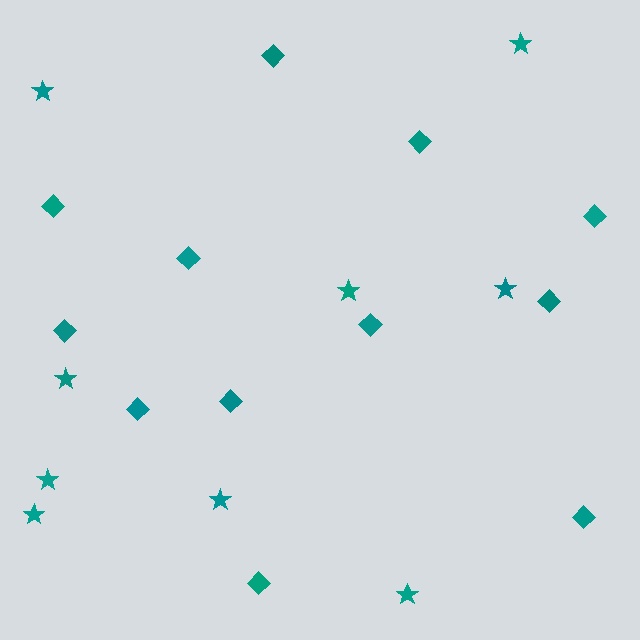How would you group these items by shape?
There are 2 groups: one group of diamonds (12) and one group of stars (9).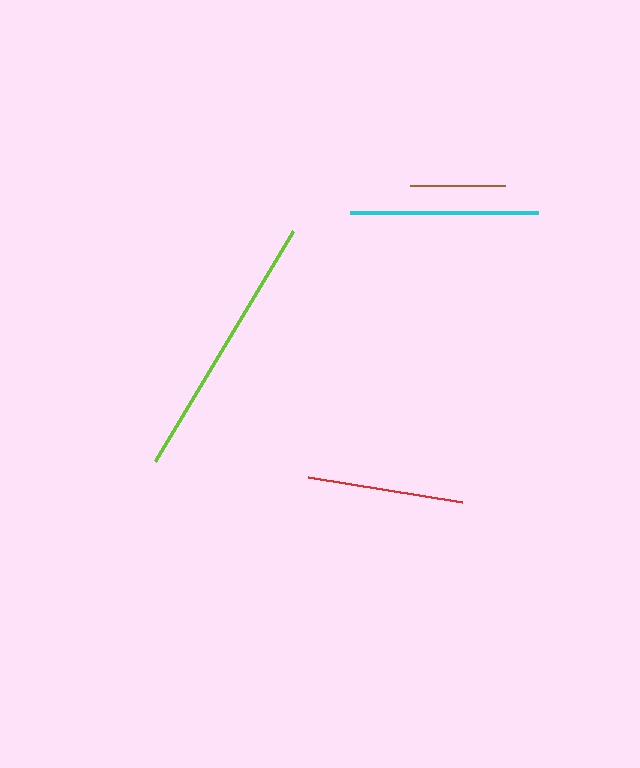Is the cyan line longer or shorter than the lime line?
The lime line is longer than the cyan line.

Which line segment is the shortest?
The brown line is the shortest at approximately 95 pixels.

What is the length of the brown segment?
The brown segment is approximately 95 pixels long.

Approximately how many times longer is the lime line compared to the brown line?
The lime line is approximately 2.8 times the length of the brown line.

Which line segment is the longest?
The lime line is the longest at approximately 268 pixels.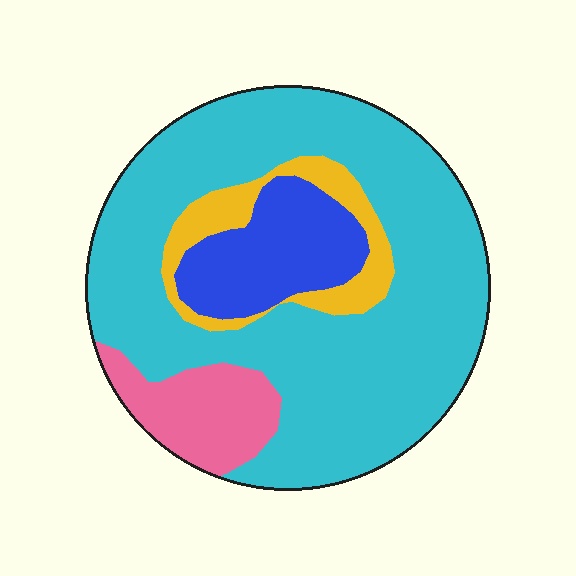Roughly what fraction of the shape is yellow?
Yellow covers 9% of the shape.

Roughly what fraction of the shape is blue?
Blue takes up less than a quarter of the shape.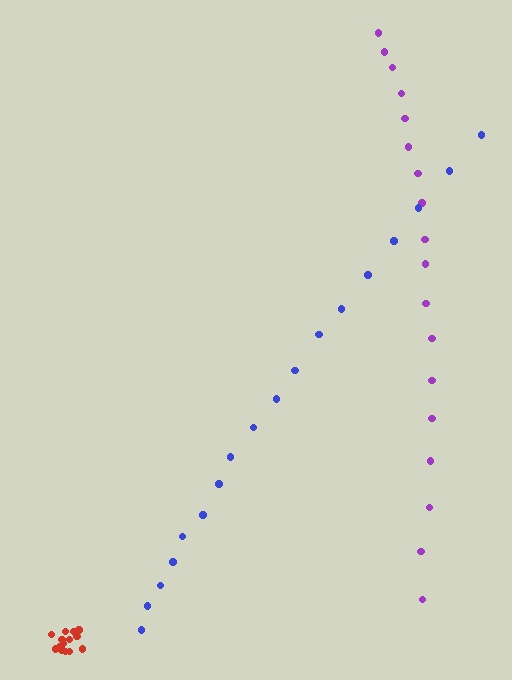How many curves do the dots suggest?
There are 3 distinct paths.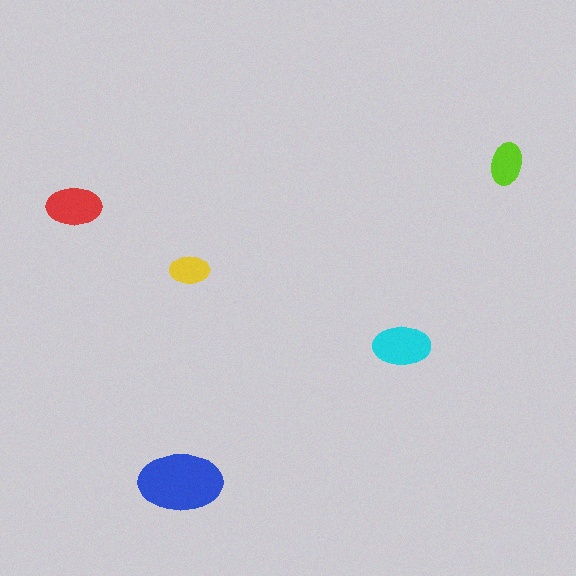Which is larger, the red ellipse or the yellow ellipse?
The red one.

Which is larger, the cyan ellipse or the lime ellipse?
The cyan one.